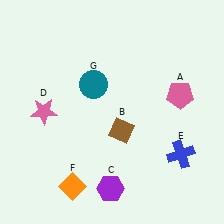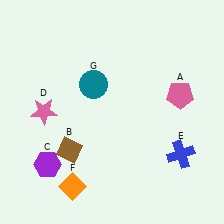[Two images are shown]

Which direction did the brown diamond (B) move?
The brown diamond (B) moved left.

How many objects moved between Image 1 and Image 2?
2 objects moved between the two images.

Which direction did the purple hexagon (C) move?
The purple hexagon (C) moved left.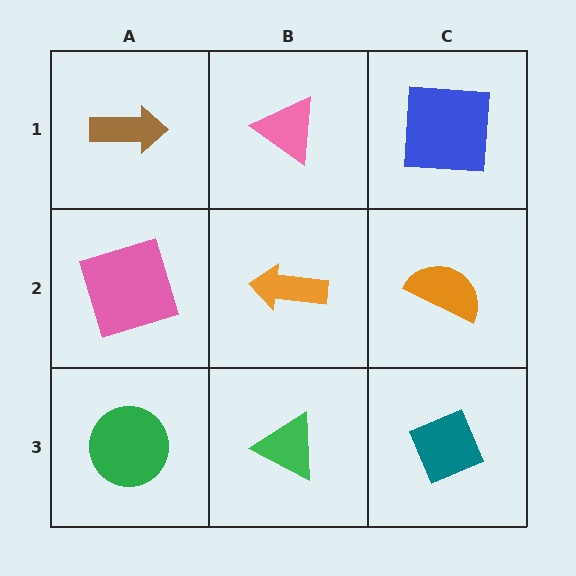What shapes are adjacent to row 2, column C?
A blue square (row 1, column C), a teal diamond (row 3, column C), an orange arrow (row 2, column B).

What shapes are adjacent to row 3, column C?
An orange semicircle (row 2, column C), a green triangle (row 3, column B).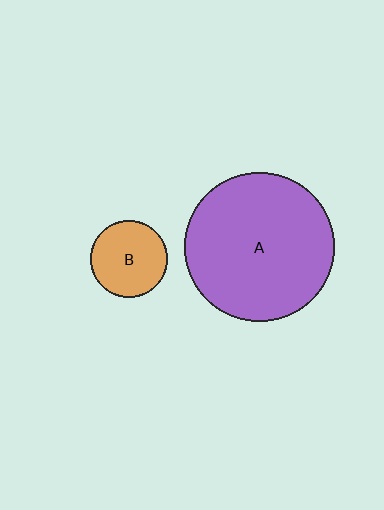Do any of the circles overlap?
No, none of the circles overlap.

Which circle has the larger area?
Circle A (purple).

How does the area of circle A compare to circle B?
Approximately 3.8 times.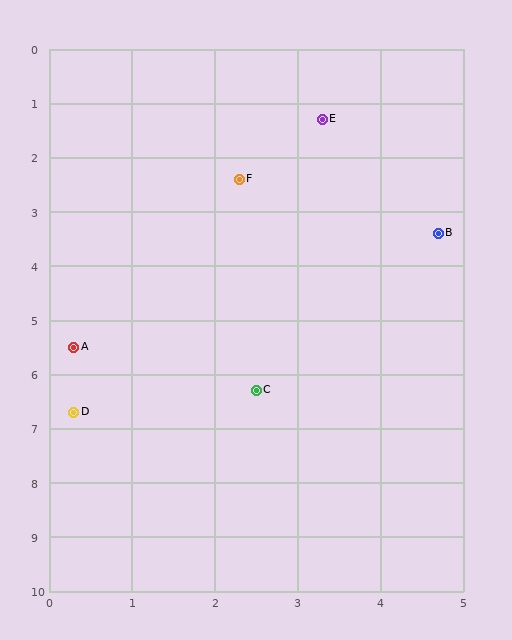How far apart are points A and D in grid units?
Points A and D are about 1.2 grid units apart.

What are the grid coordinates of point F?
Point F is at approximately (2.3, 2.4).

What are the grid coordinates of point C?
Point C is at approximately (2.5, 6.3).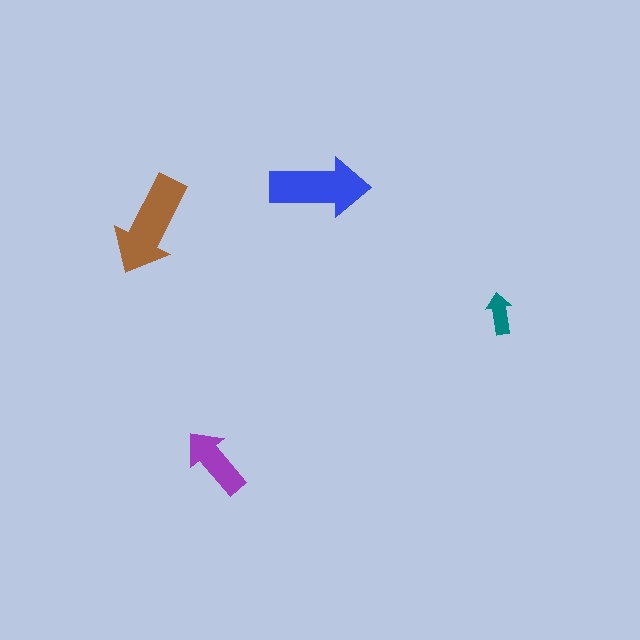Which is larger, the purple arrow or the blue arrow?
The blue one.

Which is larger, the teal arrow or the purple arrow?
The purple one.